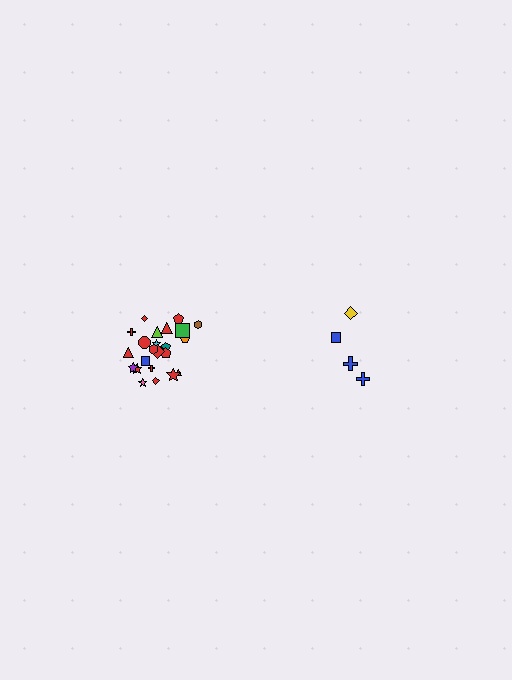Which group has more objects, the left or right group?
The left group.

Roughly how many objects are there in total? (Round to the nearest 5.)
Roughly 30 objects in total.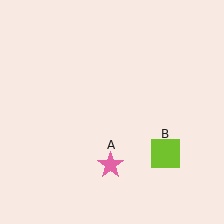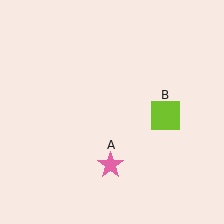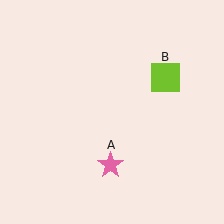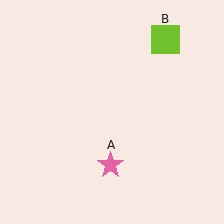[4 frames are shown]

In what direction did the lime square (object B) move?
The lime square (object B) moved up.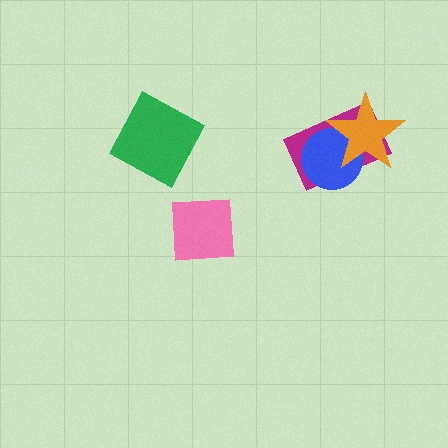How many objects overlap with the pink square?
0 objects overlap with the pink square.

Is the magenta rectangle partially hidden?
Yes, it is partially covered by another shape.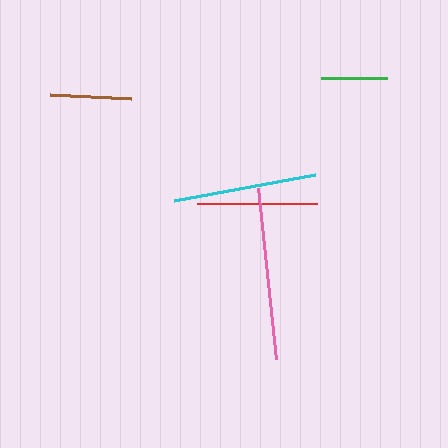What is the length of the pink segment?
The pink segment is approximately 172 pixels long.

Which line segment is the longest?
The pink line is the longest at approximately 172 pixels.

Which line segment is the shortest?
The green line is the shortest at approximately 66 pixels.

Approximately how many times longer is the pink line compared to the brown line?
The pink line is approximately 2.1 times the length of the brown line.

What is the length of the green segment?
The green segment is approximately 66 pixels long.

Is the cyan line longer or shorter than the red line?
The cyan line is longer than the red line.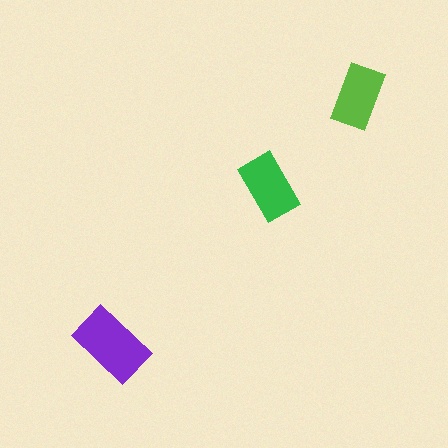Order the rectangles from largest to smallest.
the purple one, the green one, the lime one.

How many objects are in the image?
There are 3 objects in the image.